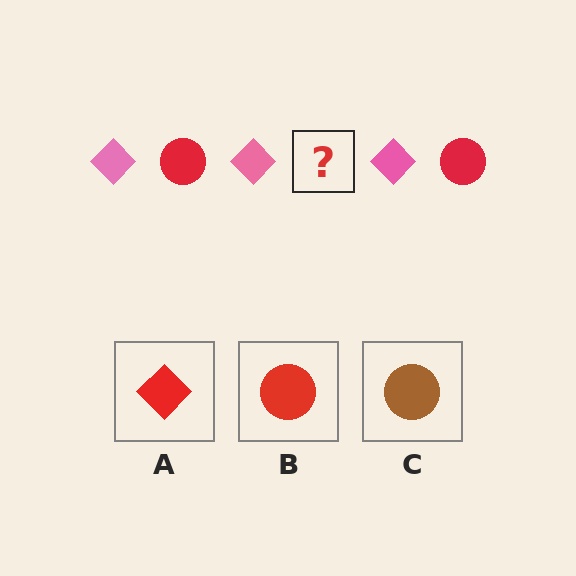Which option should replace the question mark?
Option B.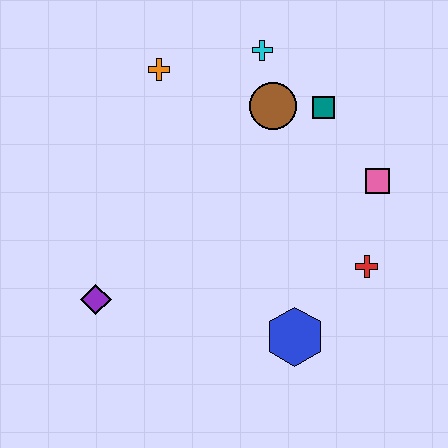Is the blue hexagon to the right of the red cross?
No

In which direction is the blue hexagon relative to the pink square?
The blue hexagon is below the pink square.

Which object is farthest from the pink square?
The purple diamond is farthest from the pink square.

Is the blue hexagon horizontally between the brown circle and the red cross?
Yes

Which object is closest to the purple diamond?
The blue hexagon is closest to the purple diamond.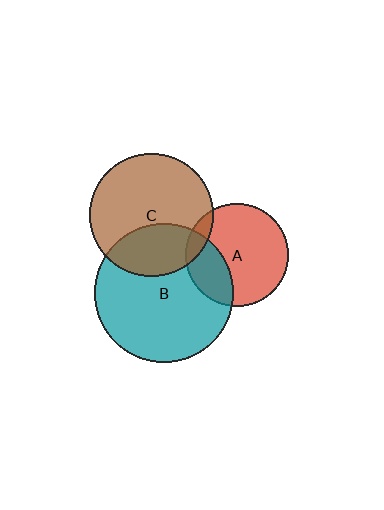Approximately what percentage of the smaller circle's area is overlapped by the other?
Approximately 25%.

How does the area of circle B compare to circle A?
Approximately 1.8 times.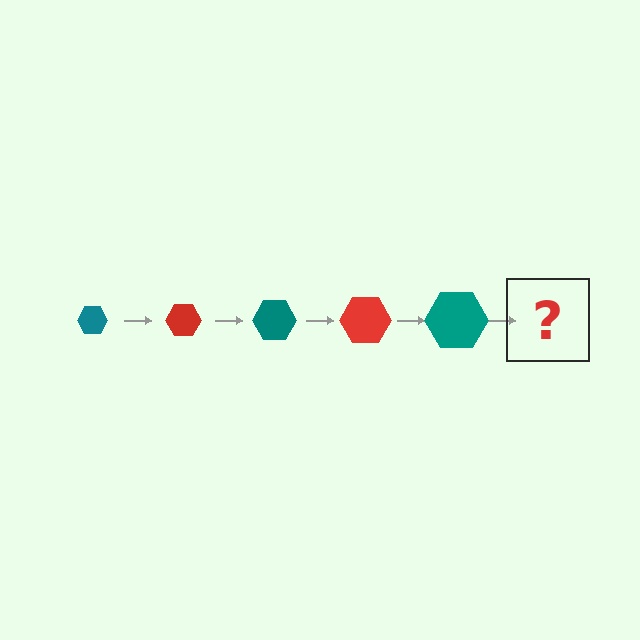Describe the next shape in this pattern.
It should be a red hexagon, larger than the previous one.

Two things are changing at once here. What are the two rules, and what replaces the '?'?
The two rules are that the hexagon grows larger each step and the color cycles through teal and red. The '?' should be a red hexagon, larger than the previous one.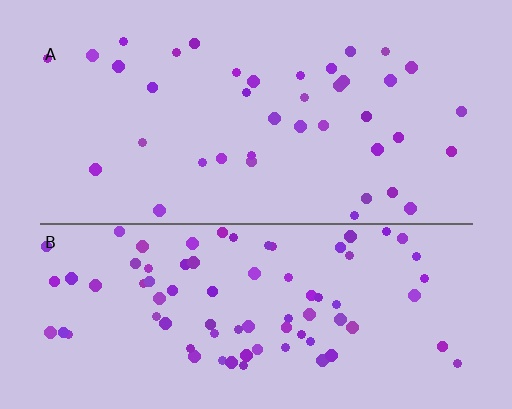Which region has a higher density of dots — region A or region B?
B (the bottom).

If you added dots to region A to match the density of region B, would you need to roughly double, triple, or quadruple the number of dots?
Approximately double.